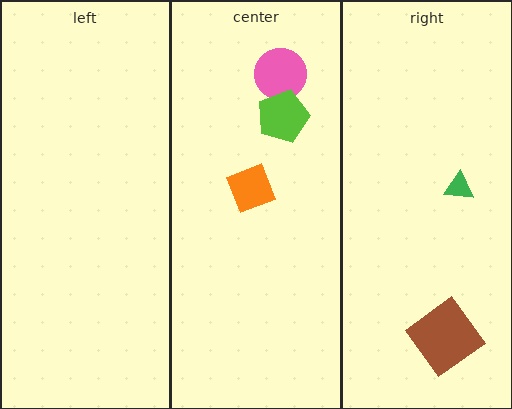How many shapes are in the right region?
2.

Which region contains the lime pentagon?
The center region.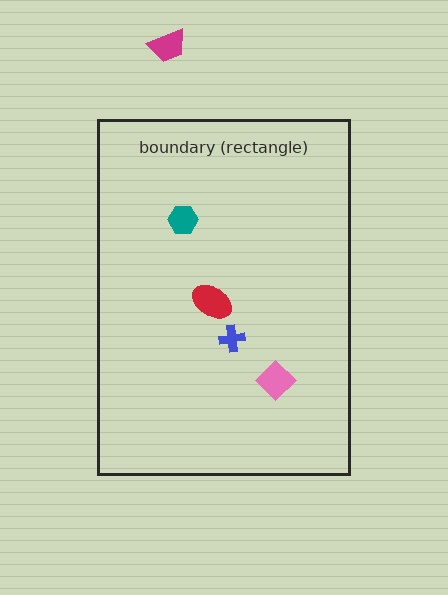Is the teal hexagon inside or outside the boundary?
Inside.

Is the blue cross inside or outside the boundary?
Inside.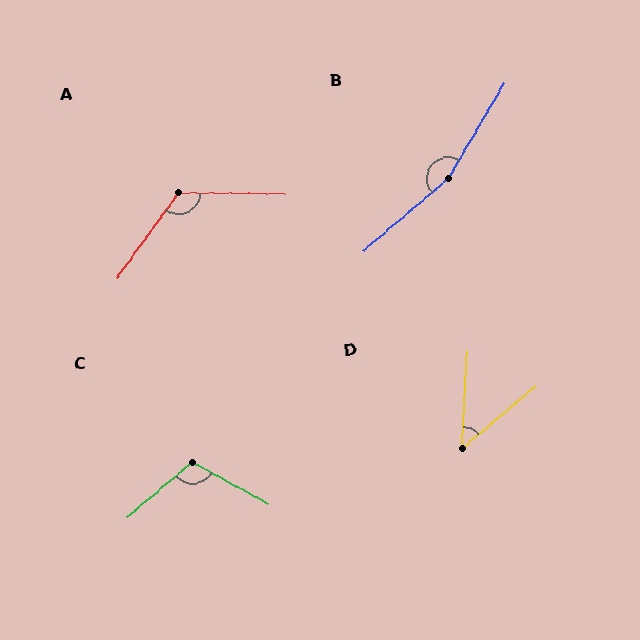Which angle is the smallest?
D, at approximately 47 degrees.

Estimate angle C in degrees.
Approximately 111 degrees.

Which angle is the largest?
B, at approximately 161 degrees.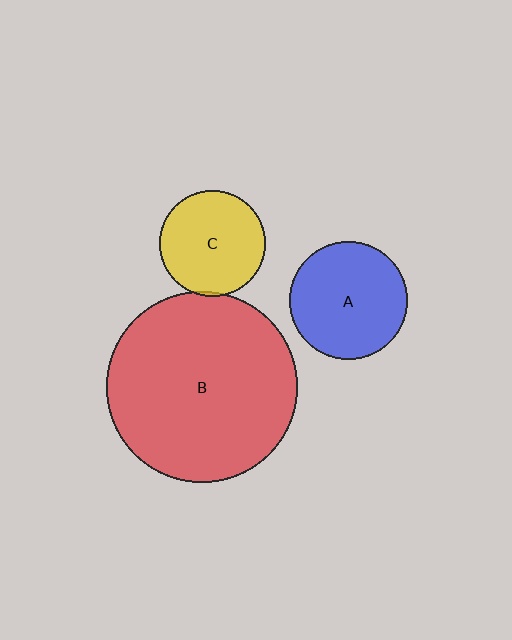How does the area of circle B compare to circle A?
Approximately 2.6 times.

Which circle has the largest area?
Circle B (red).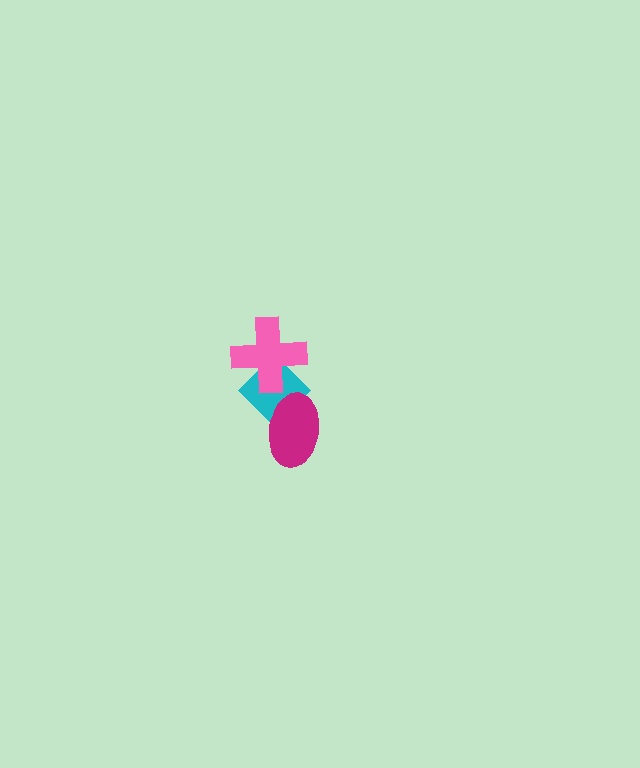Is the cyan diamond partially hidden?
Yes, it is partially covered by another shape.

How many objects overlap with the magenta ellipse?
1 object overlaps with the magenta ellipse.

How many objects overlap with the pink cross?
1 object overlaps with the pink cross.